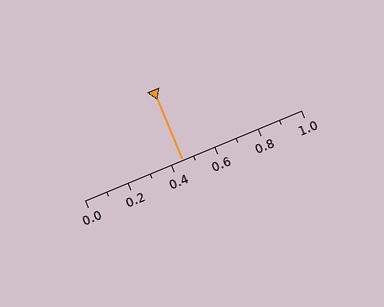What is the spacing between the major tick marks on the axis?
The major ticks are spaced 0.2 apart.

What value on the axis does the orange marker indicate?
The marker indicates approximately 0.45.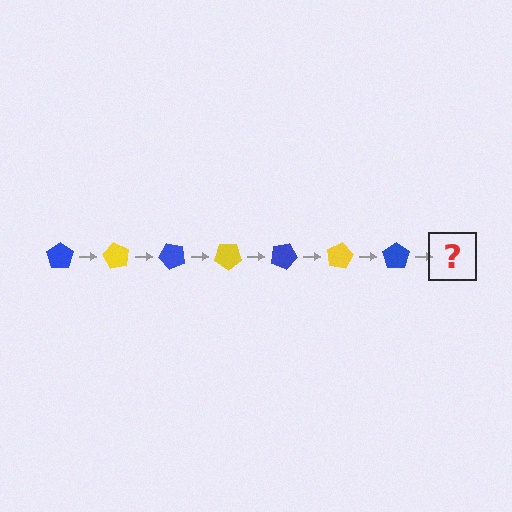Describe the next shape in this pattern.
It should be a yellow pentagon, rotated 420 degrees from the start.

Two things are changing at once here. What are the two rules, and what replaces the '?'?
The two rules are that it rotates 60 degrees each step and the color cycles through blue and yellow. The '?' should be a yellow pentagon, rotated 420 degrees from the start.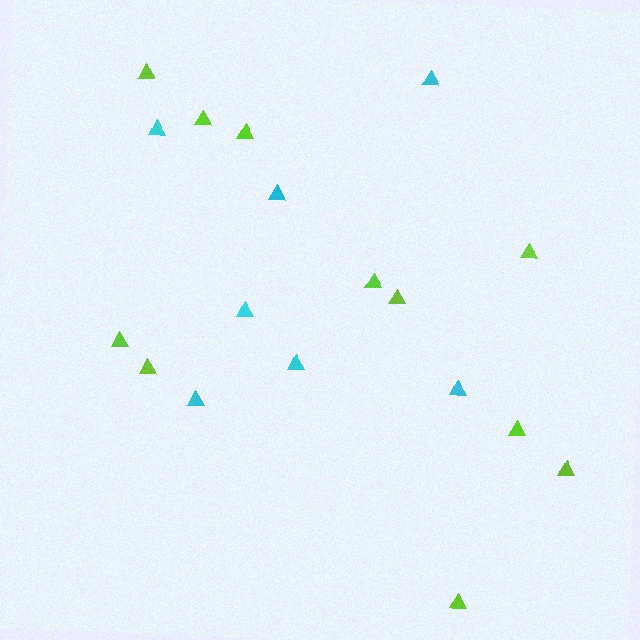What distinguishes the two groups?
There are 2 groups: one group of cyan triangles (7) and one group of lime triangles (11).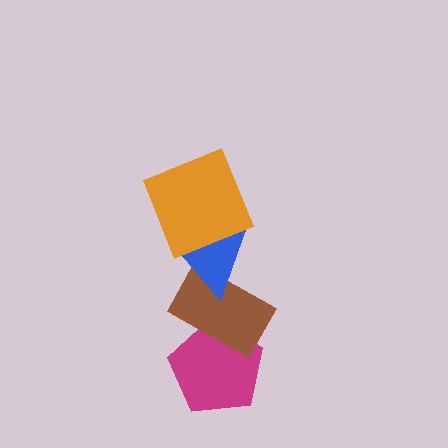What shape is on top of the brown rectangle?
The blue triangle is on top of the brown rectangle.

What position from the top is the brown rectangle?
The brown rectangle is 3rd from the top.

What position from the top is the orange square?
The orange square is 1st from the top.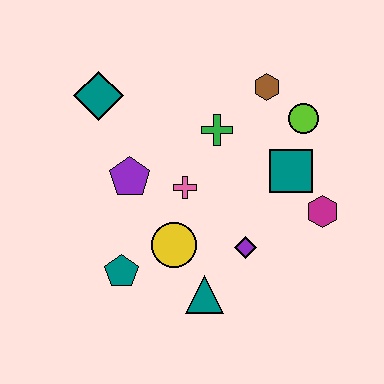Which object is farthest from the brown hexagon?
The teal pentagon is farthest from the brown hexagon.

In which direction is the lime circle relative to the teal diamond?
The lime circle is to the right of the teal diamond.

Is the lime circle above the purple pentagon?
Yes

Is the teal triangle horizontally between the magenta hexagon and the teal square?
No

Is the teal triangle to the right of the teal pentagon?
Yes